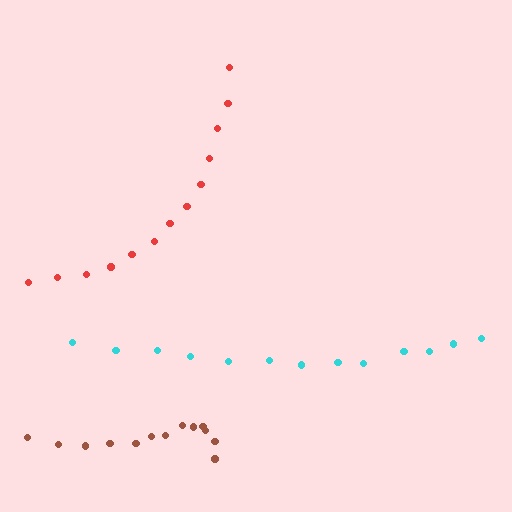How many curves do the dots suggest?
There are 3 distinct paths.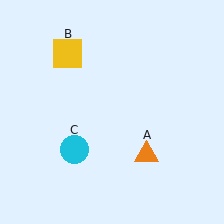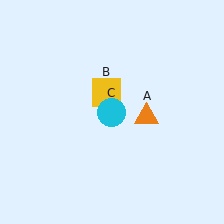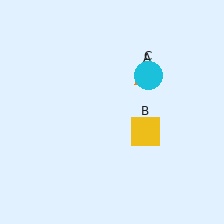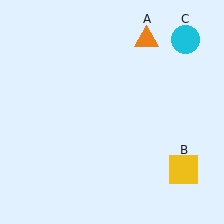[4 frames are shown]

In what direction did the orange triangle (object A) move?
The orange triangle (object A) moved up.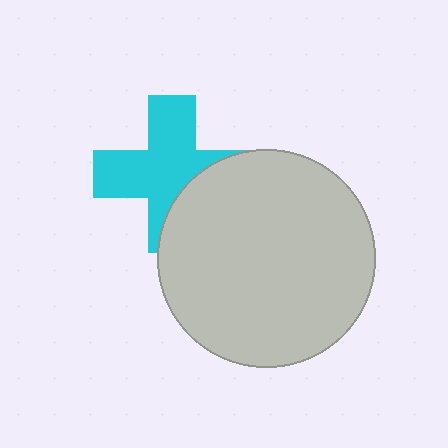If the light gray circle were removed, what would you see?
You would see the complete cyan cross.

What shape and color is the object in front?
The object in front is a light gray circle.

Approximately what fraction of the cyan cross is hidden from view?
Roughly 33% of the cyan cross is hidden behind the light gray circle.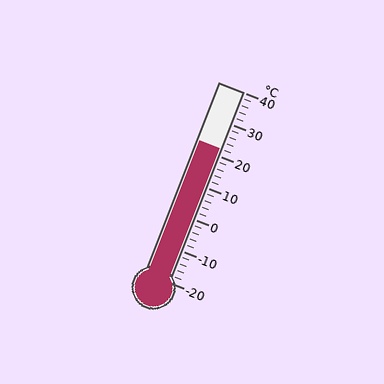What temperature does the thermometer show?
The thermometer shows approximately 22°C.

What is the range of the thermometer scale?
The thermometer scale ranges from -20°C to 40°C.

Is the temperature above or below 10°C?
The temperature is above 10°C.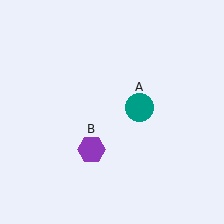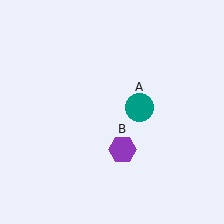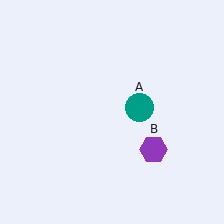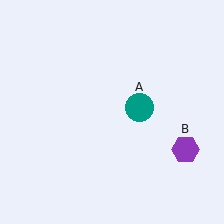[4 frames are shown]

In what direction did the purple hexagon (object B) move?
The purple hexagon (object B) moved right.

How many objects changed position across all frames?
1 object changed position: purple hexagon (object B).